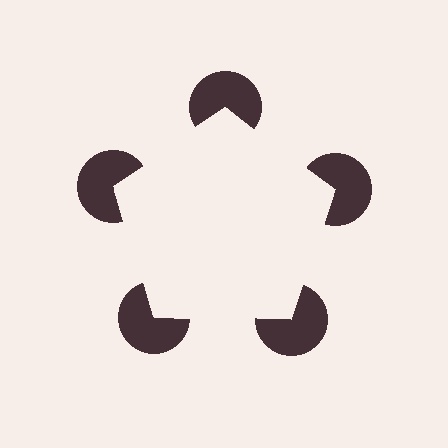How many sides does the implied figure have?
5 sides.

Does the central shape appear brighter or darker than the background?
It typically appears slightly brighter than the background, even though no actual brightness change is drawn.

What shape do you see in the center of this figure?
An illusory pentagon — its edges are inferred from the aligned wedge cuts in the pac-man discs, not physically drawn.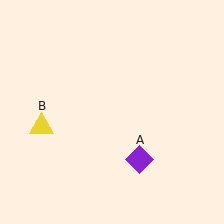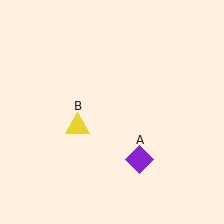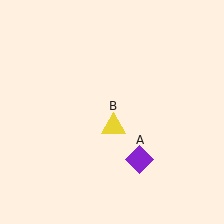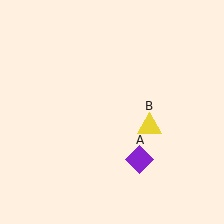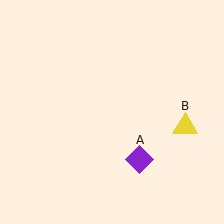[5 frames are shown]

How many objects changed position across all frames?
1 object changed position: yellow triangle (object B).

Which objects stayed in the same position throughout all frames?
Purple diamond (object A) remained stationary.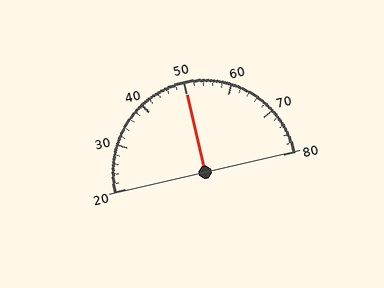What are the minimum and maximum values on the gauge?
The gauge ranges from 20 to 80.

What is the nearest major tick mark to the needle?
The nearest major tick mark is 50.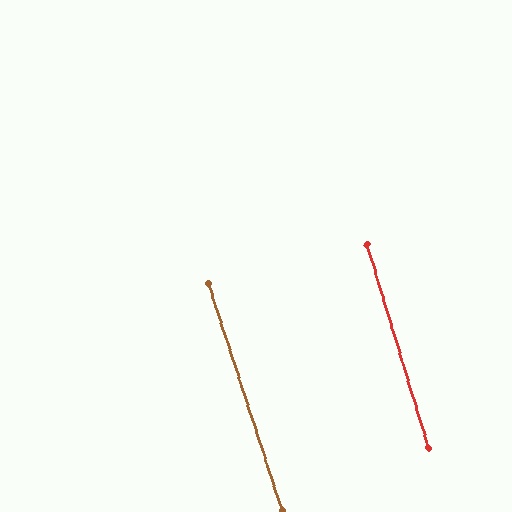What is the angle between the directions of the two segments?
Approximately 1 degree.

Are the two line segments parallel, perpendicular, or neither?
Parallel — their directions differ by only 1.4°.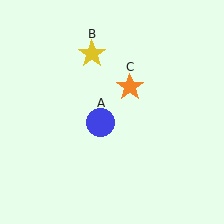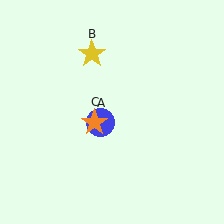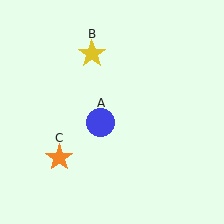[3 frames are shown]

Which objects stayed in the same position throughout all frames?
Blue circle (object A) and yellow star (object B) remained stationary.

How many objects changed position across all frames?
1 object changed position: orange star (object C).